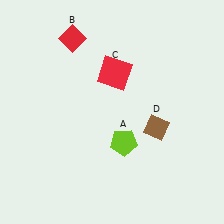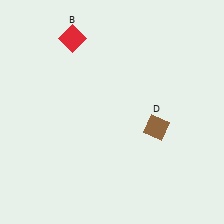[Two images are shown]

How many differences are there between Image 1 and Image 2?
There are 2 differences between the two images.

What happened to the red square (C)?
The red square (C) was removed in Image 2. It was in the top-right area of Image 1.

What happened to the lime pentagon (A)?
The lime pentagon (A) was removed in Image 2. It was in the bottom-right area of Image 1.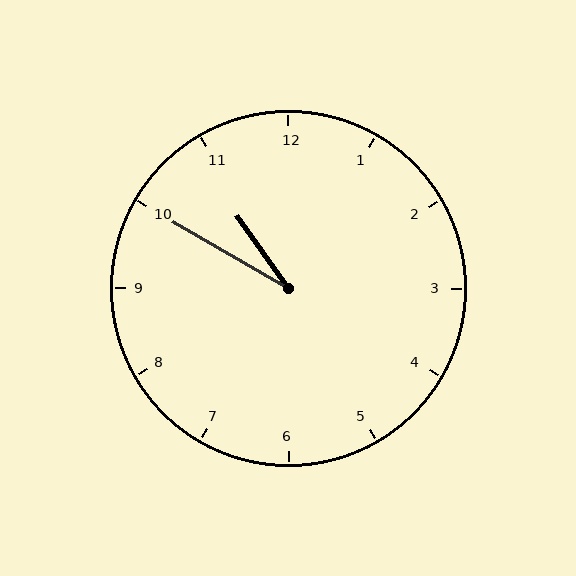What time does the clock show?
10:50.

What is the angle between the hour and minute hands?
Approximately 25 degrees.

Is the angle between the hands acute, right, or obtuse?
It is acute.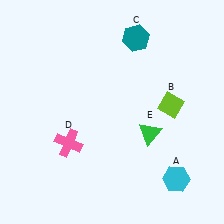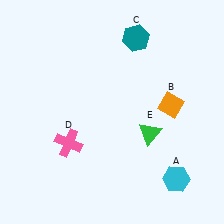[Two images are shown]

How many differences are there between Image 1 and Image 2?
There is 1 difference between the two images.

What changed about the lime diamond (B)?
In Image 1, B is lime. In Image 2, it changed to orange.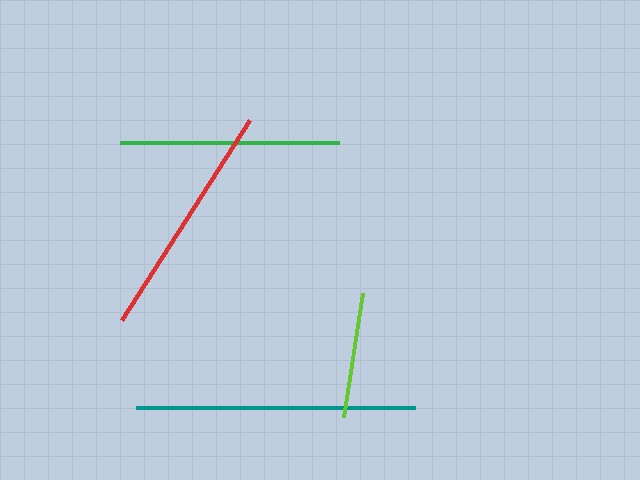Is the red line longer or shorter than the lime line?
The red line is longer than the lime line.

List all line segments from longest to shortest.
From longest to shortest: teal, red, green, lime.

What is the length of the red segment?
The red segment is approximately 238 pixels long.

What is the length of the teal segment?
The teal segment is approximately 279 pixels long.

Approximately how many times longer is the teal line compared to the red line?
The teal line is approximately 1.2 times the length of the red line.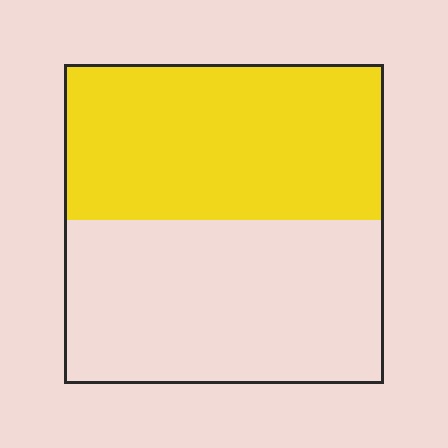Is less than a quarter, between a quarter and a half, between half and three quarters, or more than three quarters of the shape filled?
Between a quarter and a half.